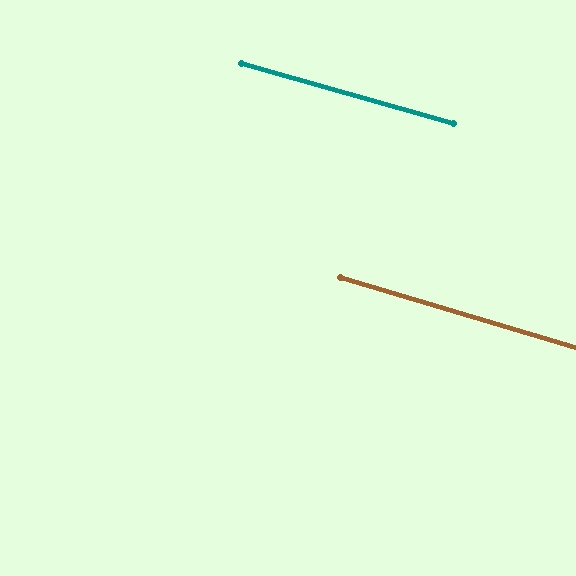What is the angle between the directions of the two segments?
Approximately 1 degree.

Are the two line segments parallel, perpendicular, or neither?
Parallel — their directions differ by only 0.6°.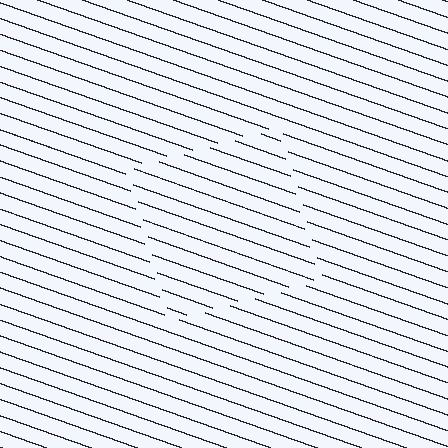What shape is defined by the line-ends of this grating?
An illusory square. The interior of the shape contains the same grating, shifted by half a period — the contour is defined by the phase discontinuity where line-ends from the inner and outer gratings abut.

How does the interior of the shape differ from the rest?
The interior of the shape contains the same grating, shifted by half a period — the contour is defined by the phase discontinuity where line-ends from the inner and outer gratings abut.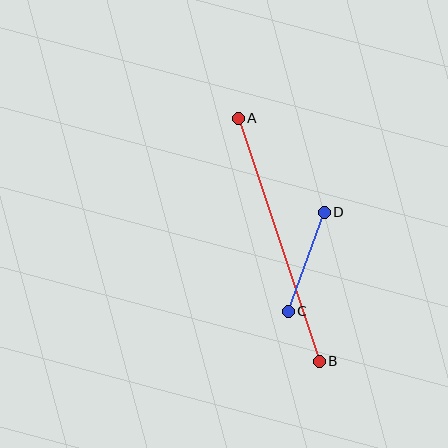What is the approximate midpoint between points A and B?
The midpoint is at approximately (279, 240) pixels.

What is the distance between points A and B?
The distance is approximately 256 pixels.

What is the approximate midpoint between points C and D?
The midpoint is at approximately (306, 262) pixels.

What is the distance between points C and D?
The distance is approximately 105 pixels.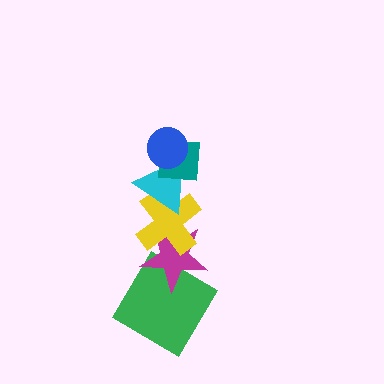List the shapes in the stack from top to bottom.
From top to bottom: the blue circle, the teal square, the cyan triangle, the yellow cross, the magenta star, the green diamond.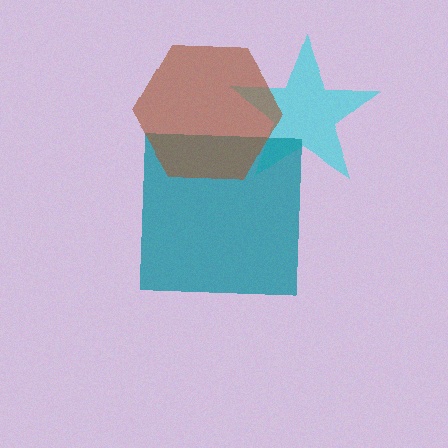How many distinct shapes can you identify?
There are 3 distinct shapes: a cyan star, a teal square, a brown hexagon.